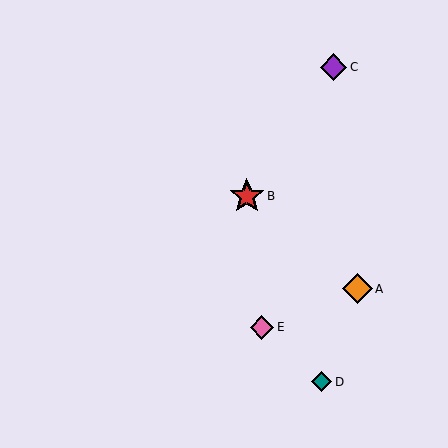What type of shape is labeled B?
Shape B is a red star.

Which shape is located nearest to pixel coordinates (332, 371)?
The teal diamond (labeled D) at (322, 382) is nearest to that location.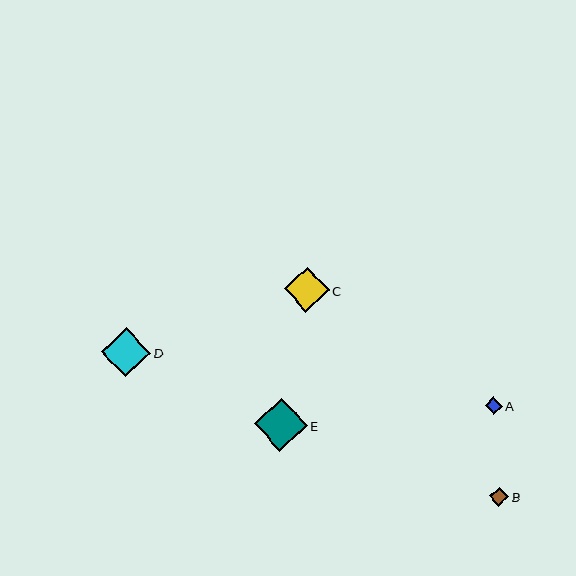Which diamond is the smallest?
Diamond A is the smallest with a size of approximately 16 pixels.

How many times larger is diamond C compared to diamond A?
Diamond C is approximately 2.7 times the size of diamond A.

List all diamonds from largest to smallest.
From largest to smallest: E, D, C, B, A.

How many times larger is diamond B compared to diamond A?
Diamond B is approximately 1.2 times the size of diamond A.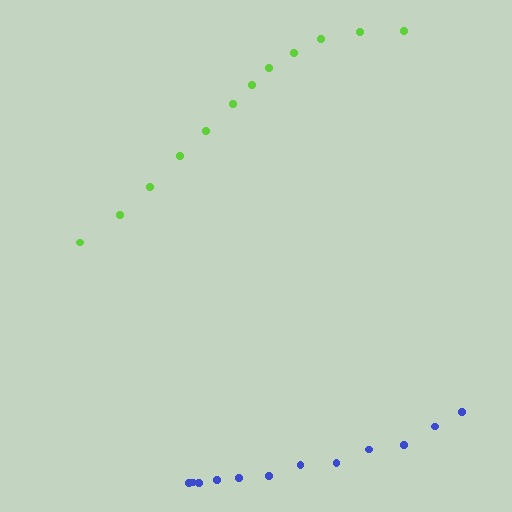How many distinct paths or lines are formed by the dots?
There are 2 distinct paths.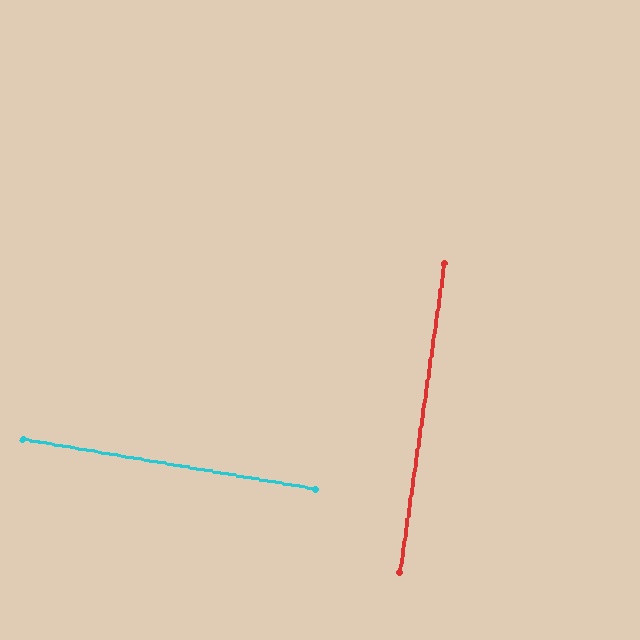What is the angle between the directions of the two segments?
Approximately 89 degrees.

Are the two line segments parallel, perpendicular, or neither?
Perpendicular — they meet at approximately 89°.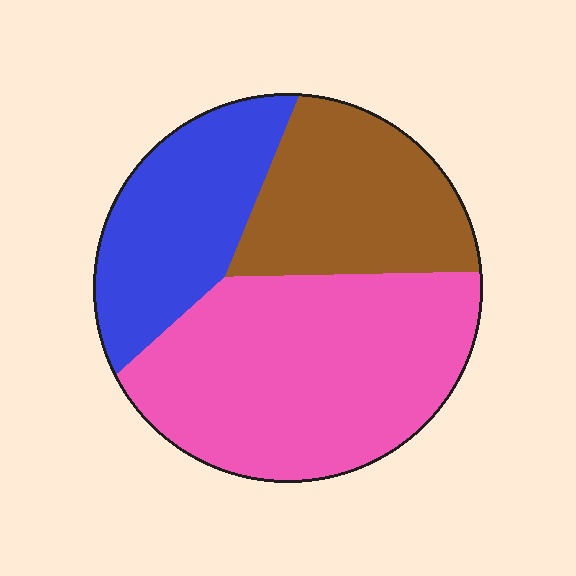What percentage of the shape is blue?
Blue covers roughly 25% of the shape.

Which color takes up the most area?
Pink, at roughly 50%.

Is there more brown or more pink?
Pink.